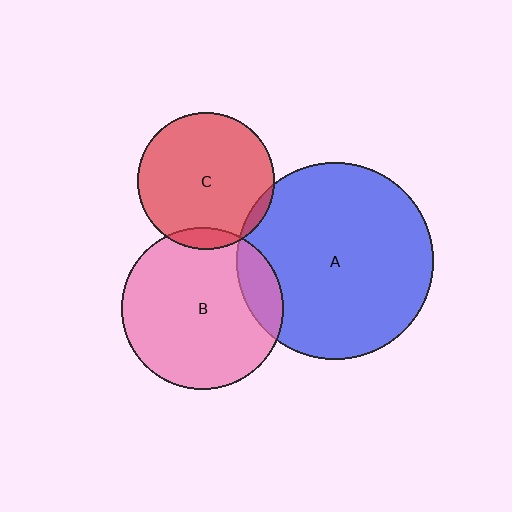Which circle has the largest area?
Circle A (blue).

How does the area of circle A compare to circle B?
Approximately 1.5 times.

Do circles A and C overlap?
Yes.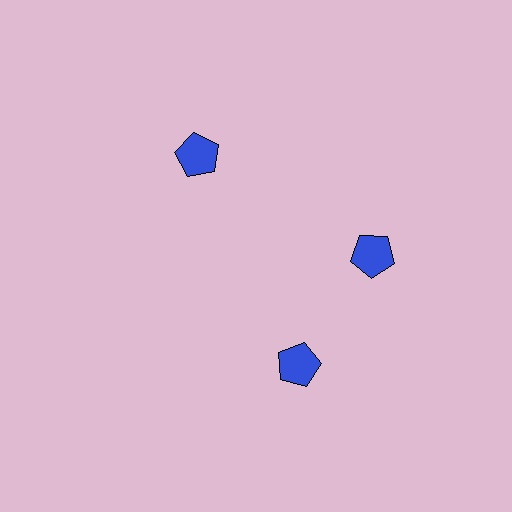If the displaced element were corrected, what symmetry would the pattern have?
It would have 3-fold rotational symmetry — the pattern would map onto itself every 120 degrees.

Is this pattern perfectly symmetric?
No. The 3 blue pentagons are arranged in a ring, but one element near the 7 o'clock position is rotated out of alignment along the ring, breaking the 3-fold rotational symmetry.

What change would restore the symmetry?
The symmetry would be restored by rotating it back into even spacing with its neighbors so that all 3 pentagons sit at equal angles and equal distance from the center.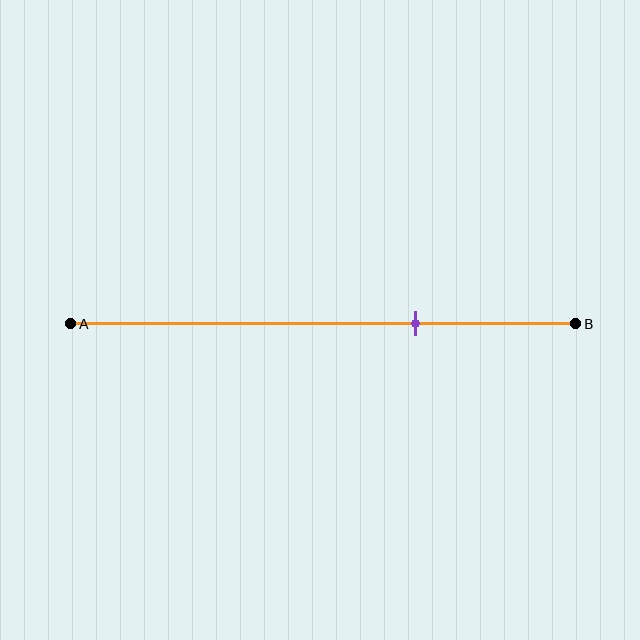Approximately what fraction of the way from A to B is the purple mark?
The purple mark is approximately 70% of the way from A to B.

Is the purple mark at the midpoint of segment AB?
No, the mark is at about 70% from A, not at the 50% midpoint.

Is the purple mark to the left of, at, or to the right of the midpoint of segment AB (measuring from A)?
The purple mark is to the right of the midpoint of segment AB.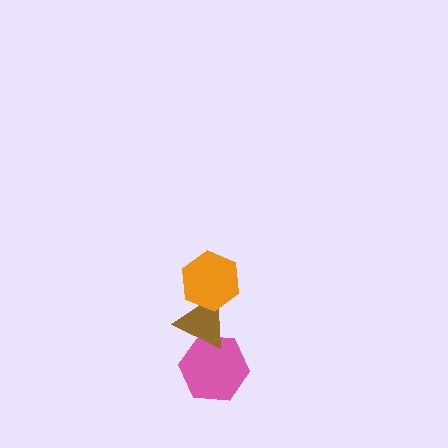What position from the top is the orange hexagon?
The orange hexagon is 1st from the top.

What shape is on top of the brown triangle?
The orange hexagon is on top of the brown triangle.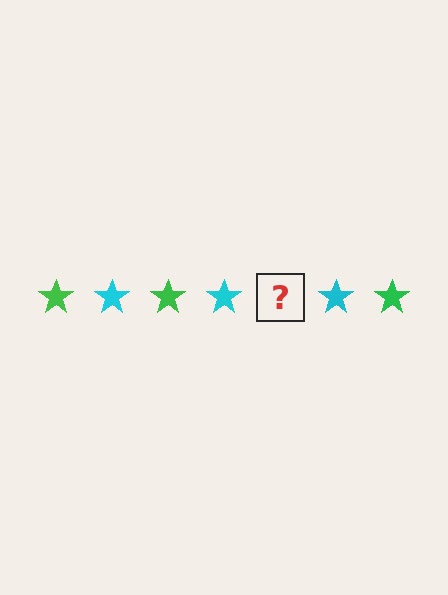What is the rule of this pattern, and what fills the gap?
The rule is that the pattern cycles through green, cyan stars. The gap should be filled with a green star.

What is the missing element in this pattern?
The missing element is a green star.